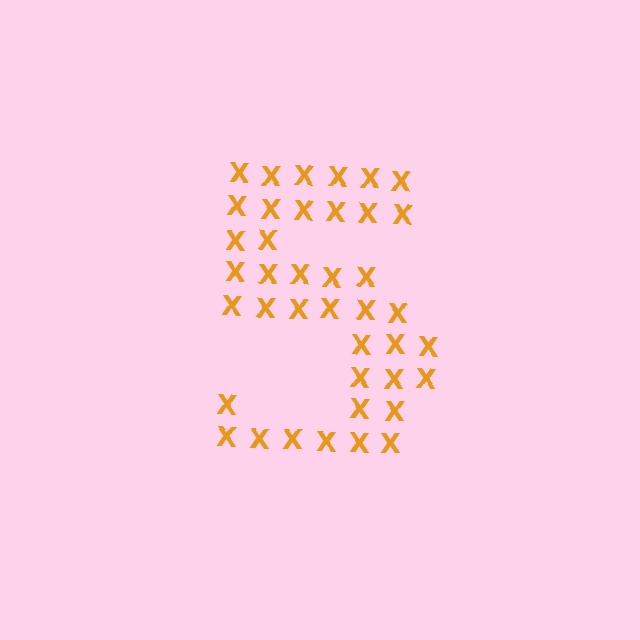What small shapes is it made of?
It is made of small letter X's.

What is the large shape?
The large shape is the digit 5.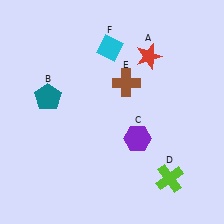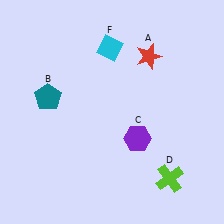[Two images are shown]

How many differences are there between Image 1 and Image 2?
There is 1 difference between the two images.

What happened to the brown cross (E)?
The brown cross (E) was removed in Image 2. It was in the top-right area of Image 1.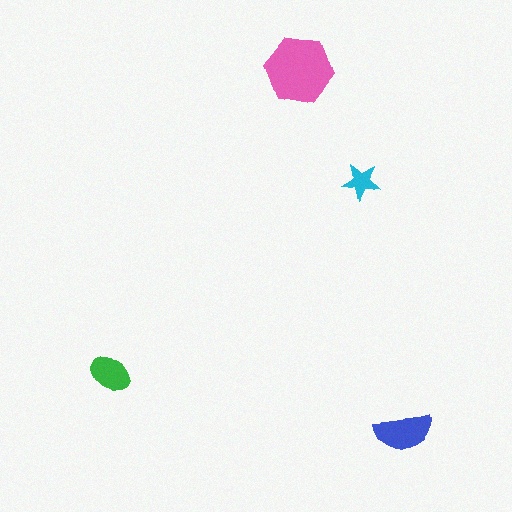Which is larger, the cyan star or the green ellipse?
The green ellipse.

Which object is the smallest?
The cyan star.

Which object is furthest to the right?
The blue semicircle is rightmost.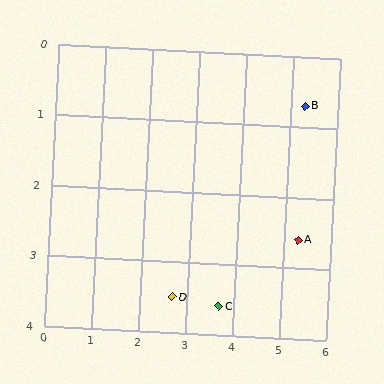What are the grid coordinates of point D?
Point D is at approximately (2.7, 3.5).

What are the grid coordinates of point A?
Point A is at approximately (5.3, 2.6).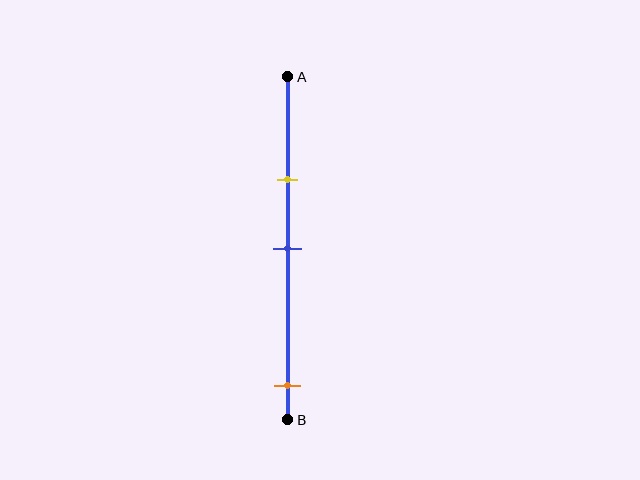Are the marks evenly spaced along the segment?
No, the marks are not evenly spaced.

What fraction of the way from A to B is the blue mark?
The blue mark is approximately 50% (0.5) of the way from A to B.